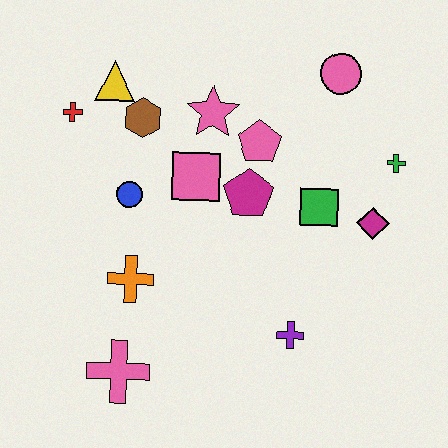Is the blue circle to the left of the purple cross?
Yes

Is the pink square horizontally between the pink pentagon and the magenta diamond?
No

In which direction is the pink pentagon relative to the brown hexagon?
The pink pentagon is to the right of the brown hexagon.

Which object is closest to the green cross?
The magenta diamond is closest to the green cross.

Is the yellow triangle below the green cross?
No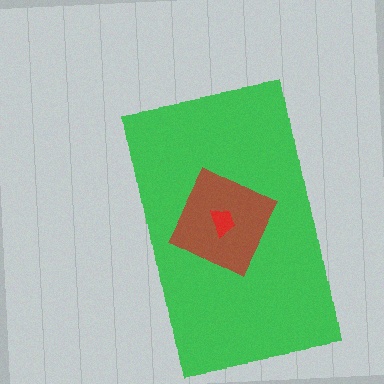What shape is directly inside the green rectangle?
The brown diamond.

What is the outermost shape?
The green rectangle.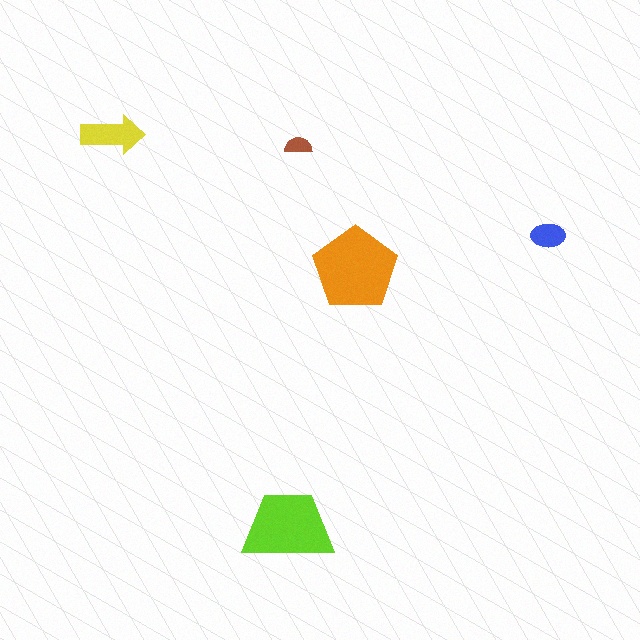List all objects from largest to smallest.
The orange pentagon, the lime trapezoid, the yellow arrow, the blue ellipse, the brown semicircle.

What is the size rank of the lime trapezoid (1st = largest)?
2nd.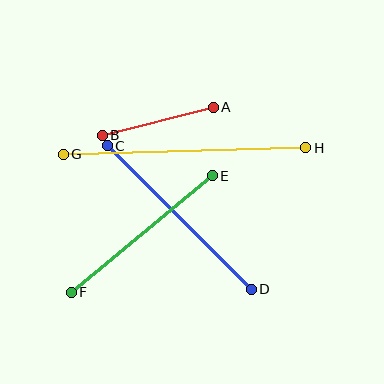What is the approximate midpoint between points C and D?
The midpoint is at approximately (179, 217) pixels.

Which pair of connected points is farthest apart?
Points G and H are farthest apart.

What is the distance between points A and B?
The distance is approximately 115 pixels.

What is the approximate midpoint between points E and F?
The midpoint is at approximately (142, 234) pixels.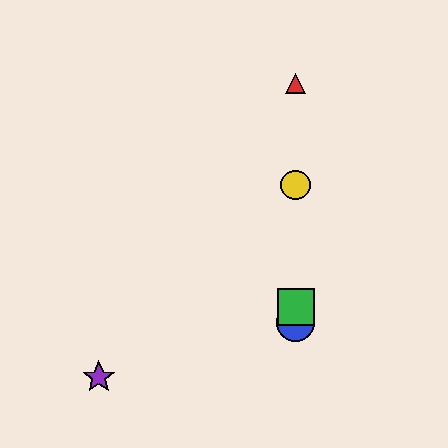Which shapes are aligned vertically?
The red triangle, the blue circle, the green square, the yellow circle are aligned vertically.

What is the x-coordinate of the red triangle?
The red triangle is at x≈296.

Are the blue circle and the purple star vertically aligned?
No, the blue circle is at x≈296 and the purple star is at x≈99.